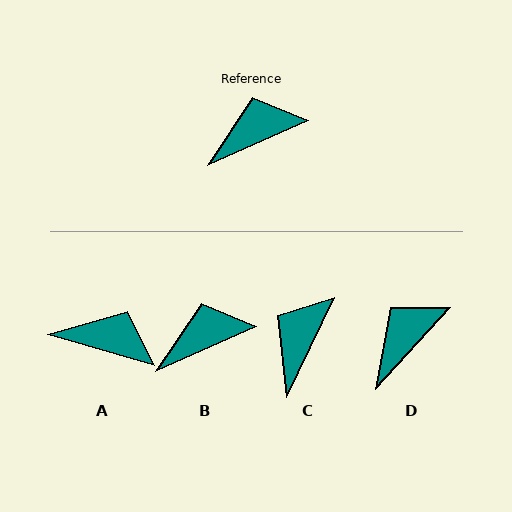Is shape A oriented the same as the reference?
No, it is off by about 40 degrees.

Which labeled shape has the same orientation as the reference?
B.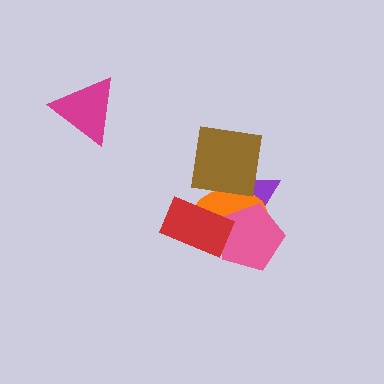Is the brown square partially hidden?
No, no other shape covers it.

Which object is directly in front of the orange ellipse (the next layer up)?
The pink pentagon is directly in front of the orange ellipse.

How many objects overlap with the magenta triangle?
0 objects overlap with the magenta triangle.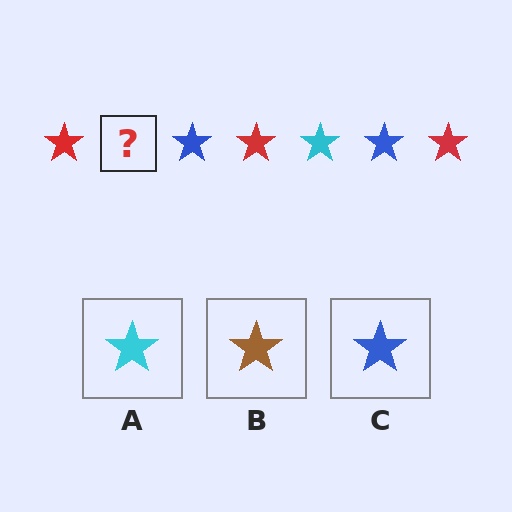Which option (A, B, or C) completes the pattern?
A.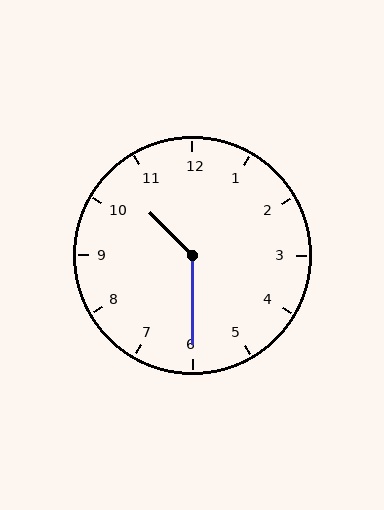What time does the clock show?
10:30.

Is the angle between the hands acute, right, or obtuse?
It is obtuse.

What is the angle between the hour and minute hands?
Approximately 135 degrees.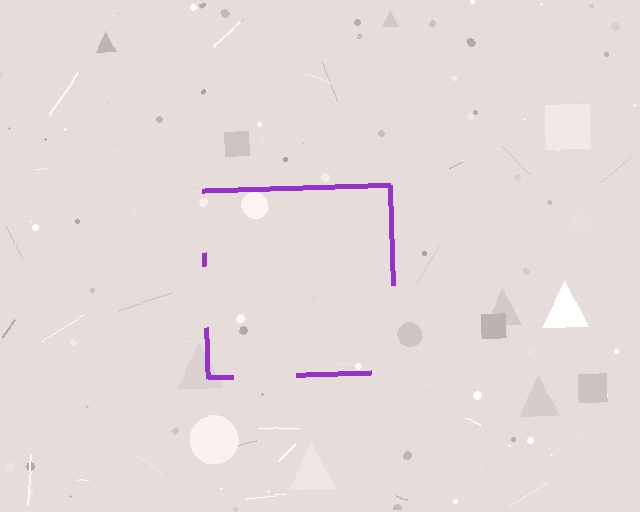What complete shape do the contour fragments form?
The contour fragments form a square.